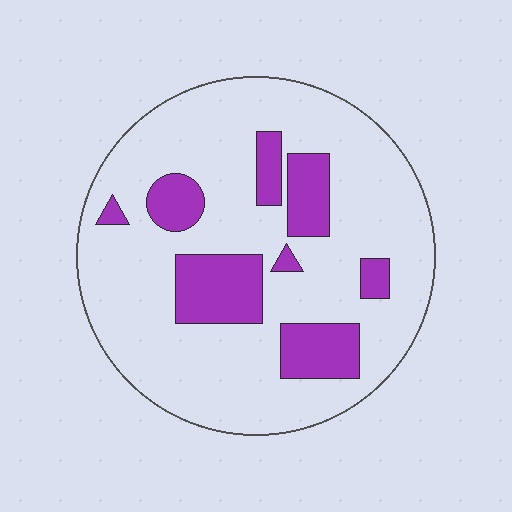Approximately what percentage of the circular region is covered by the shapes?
Approximately 20%.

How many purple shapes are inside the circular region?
8.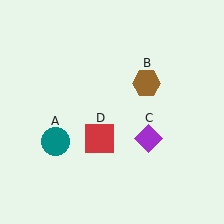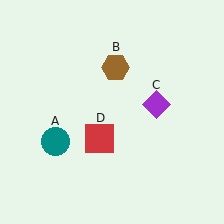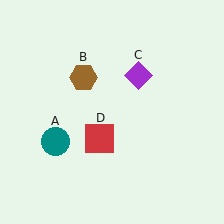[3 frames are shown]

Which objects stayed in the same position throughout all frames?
Teal circle (object A) and red square (object D) remained stationary.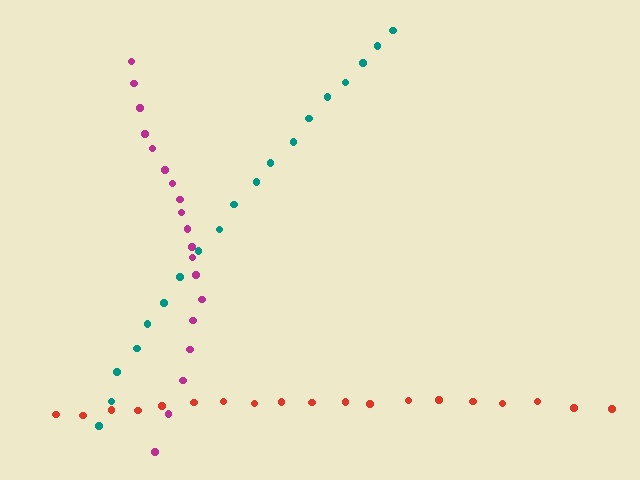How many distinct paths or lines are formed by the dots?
There are 3 distinct paths.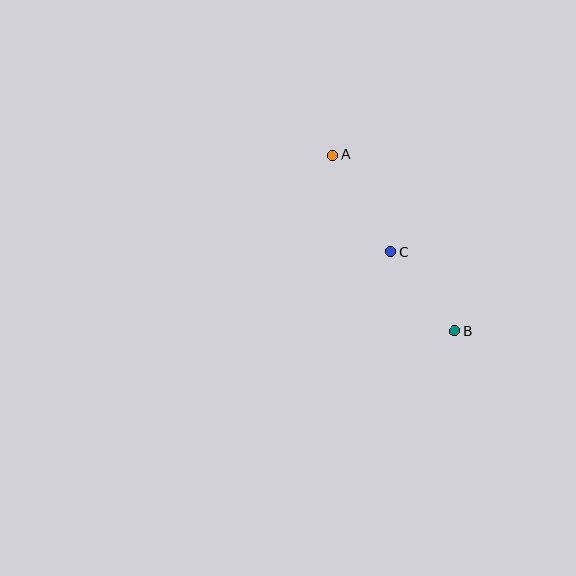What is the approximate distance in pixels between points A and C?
The distance between A and C is approximately 113 pixels.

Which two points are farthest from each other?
Points A and B are farthest from each other.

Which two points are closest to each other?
Points B and C are closest to each other.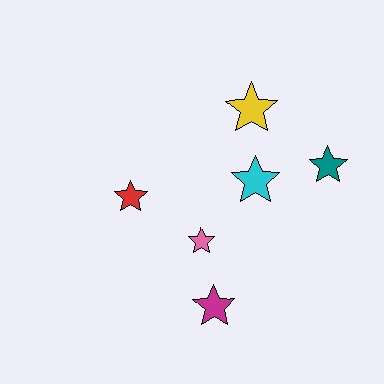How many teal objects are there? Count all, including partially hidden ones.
There is 1 teal object.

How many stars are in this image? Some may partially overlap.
There are 6 stars.